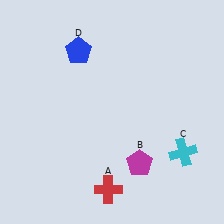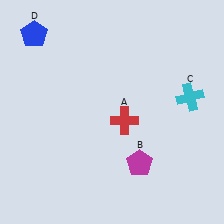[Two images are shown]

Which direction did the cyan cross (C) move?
The cyan cross (C) moved up.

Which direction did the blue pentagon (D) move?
The blue pentagon (D) moved left.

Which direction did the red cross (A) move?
The red cross (A) moved up.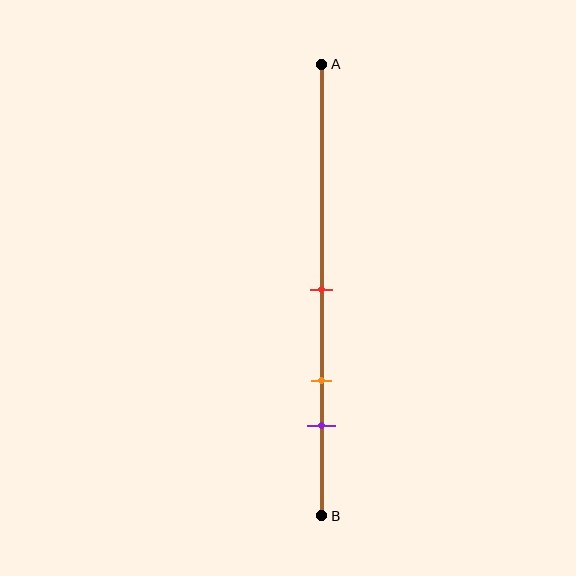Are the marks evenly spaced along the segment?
Yes, the marks are approximately evenly spaced.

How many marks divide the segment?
There are 3 marks dividing the segment.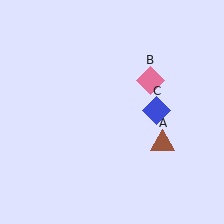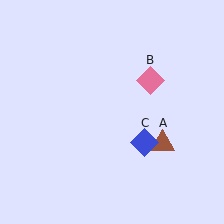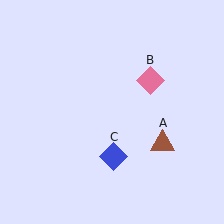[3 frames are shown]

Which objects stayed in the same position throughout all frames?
Brown triangle (object A) and pink diamond (object B) remained stationary.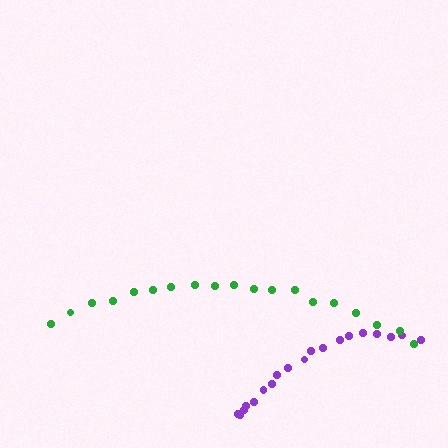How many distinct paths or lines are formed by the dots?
There are 2 distinct paths.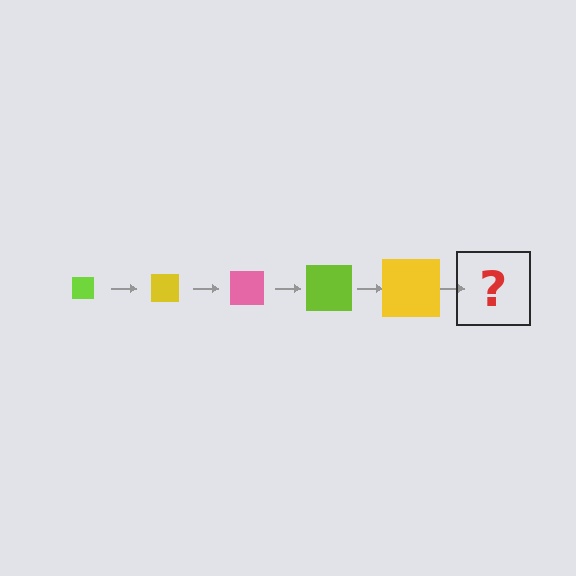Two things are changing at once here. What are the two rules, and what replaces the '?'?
The two rules are that the square grows larger each step and the color cycles through lime, yellow, and pink. The '?' should be a pink square, larger than the previous one.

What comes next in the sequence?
The next element should be a pink square, larger than the previous one.